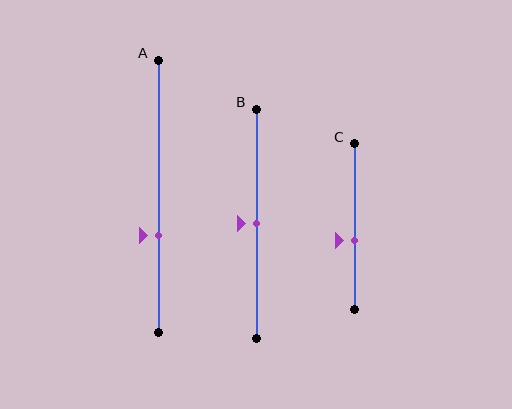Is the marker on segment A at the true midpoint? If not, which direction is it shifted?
No, the marker on segment A is shifted downward by about 15% of the segment length.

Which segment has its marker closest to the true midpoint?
Segment B has its marker closest to the true midpoint.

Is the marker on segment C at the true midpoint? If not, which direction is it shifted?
No, the marker on segment C is shifted downward by about 9% of the segment length.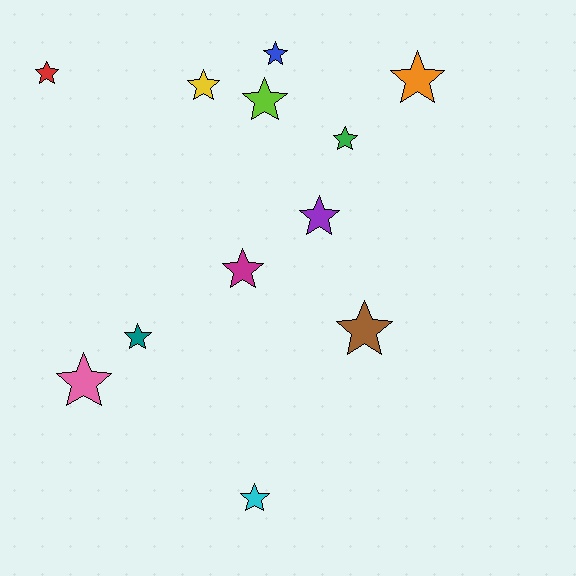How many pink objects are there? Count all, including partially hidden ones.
There is 1 pink object.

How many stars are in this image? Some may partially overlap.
There are 12 stars.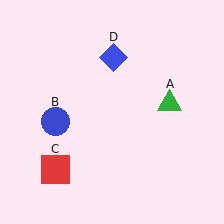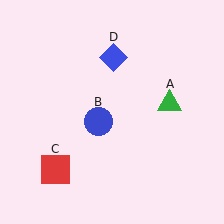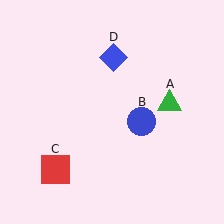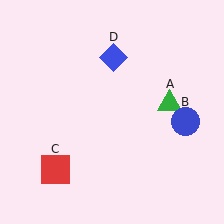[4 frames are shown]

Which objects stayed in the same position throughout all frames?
Green triangle (object A) and red square (object C) and blue diamond (object D) remained stationary.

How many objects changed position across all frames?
1 object changed position: blue circle (object B).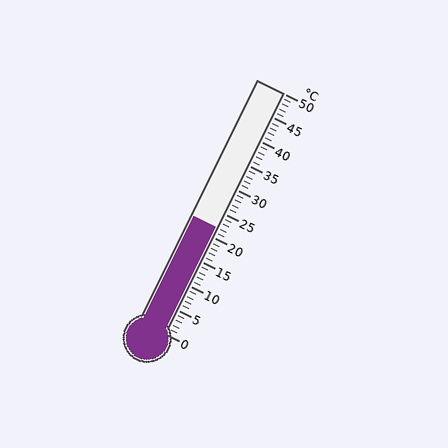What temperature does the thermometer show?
The thermometer shows approximately 22°C.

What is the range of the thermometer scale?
The thermometer scale ranges from 0°C to 50°C.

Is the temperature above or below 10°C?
The temperature is above 10°C.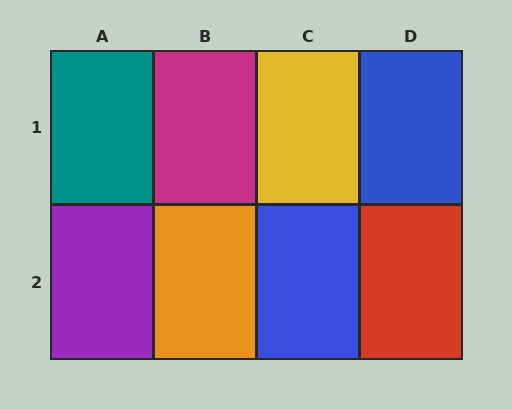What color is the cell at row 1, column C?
Yellow.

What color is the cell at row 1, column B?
Magenta.